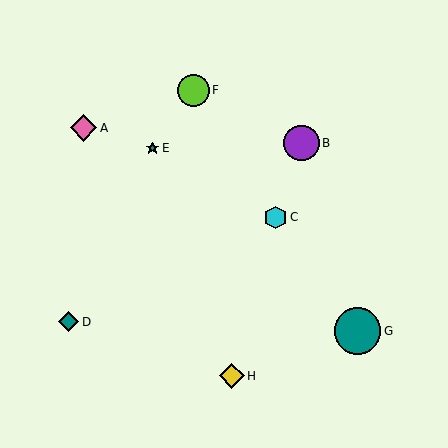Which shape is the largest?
The teal circle (labeled G) is the largest.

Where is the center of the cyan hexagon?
The center of the cyan hexagon is at (276, 217).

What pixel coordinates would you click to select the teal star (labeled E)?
Click at (153, 148) to select the teal star E.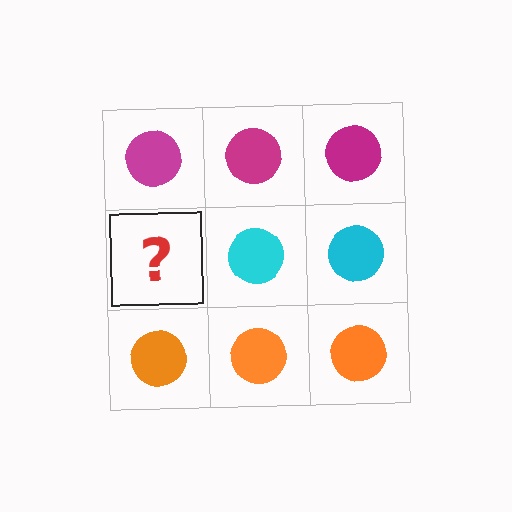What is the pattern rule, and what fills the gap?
The rule is that each row has a consistent color. The gap should be filled with a cyan circle.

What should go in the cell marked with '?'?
The missing cell should contain a cyan circle.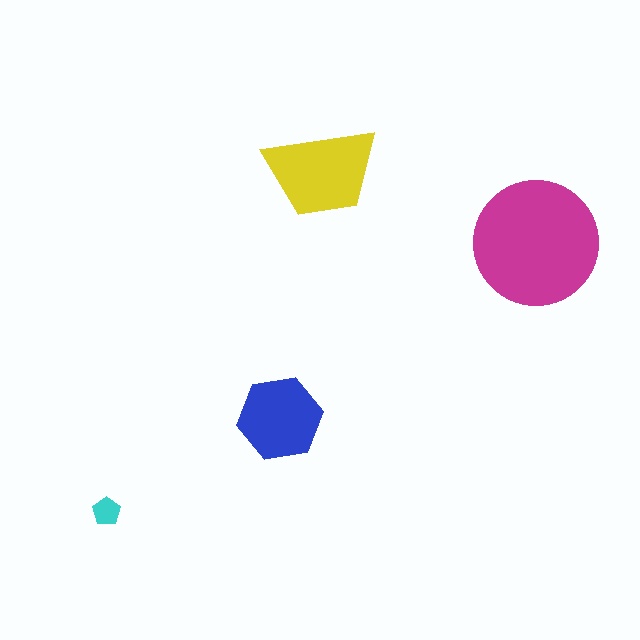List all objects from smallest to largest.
The cyan pentagon, the blue hexagon, the yellow trapezoid, the magenta circle.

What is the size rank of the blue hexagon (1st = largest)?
3rd.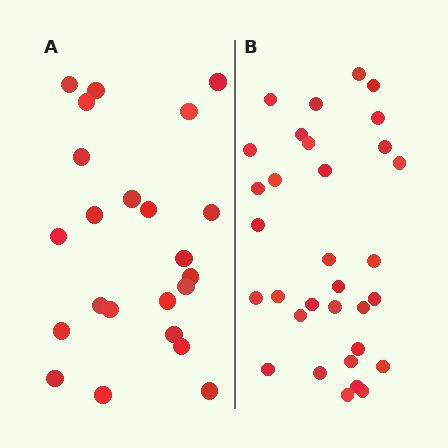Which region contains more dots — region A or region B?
Region B (the right region) has more dots.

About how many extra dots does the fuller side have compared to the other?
Region B has roughly 8 or so more dots than region A.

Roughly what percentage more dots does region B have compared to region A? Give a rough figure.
About 40% more.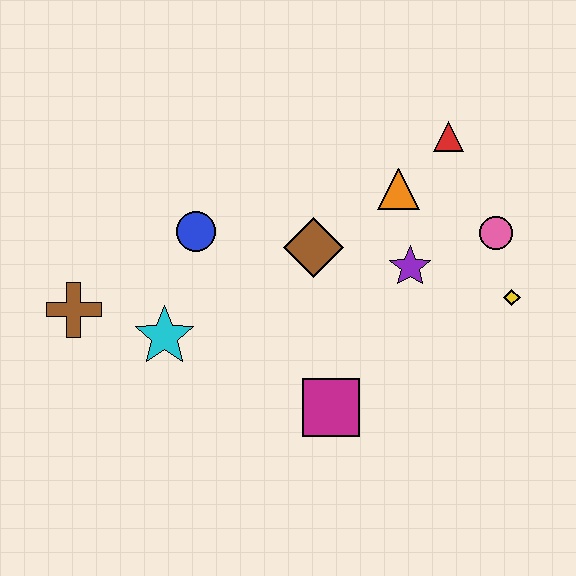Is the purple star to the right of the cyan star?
Yes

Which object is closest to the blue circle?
The cyan star is closest to the blue circle.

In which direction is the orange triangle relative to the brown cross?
The orange triangle is to the right of the brown cross.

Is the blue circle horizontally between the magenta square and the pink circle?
No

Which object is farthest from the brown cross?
The yellow diamond is farthest from the brown cross.